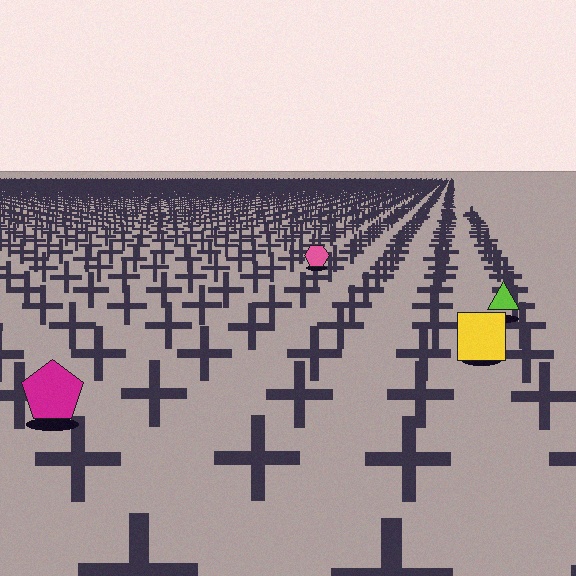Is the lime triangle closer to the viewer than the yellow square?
No. The yellow square is closer — you can tell from the texture gradient: the ground texture is coarser near it.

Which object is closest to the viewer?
The magenta pentagon is closest. The texture marks near it are larger and more spread out.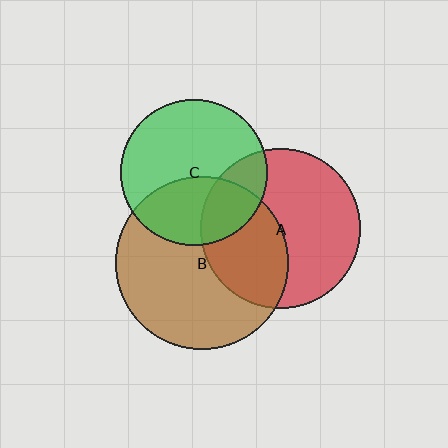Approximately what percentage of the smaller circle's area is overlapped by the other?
Approximately 35%.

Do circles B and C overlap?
Yes.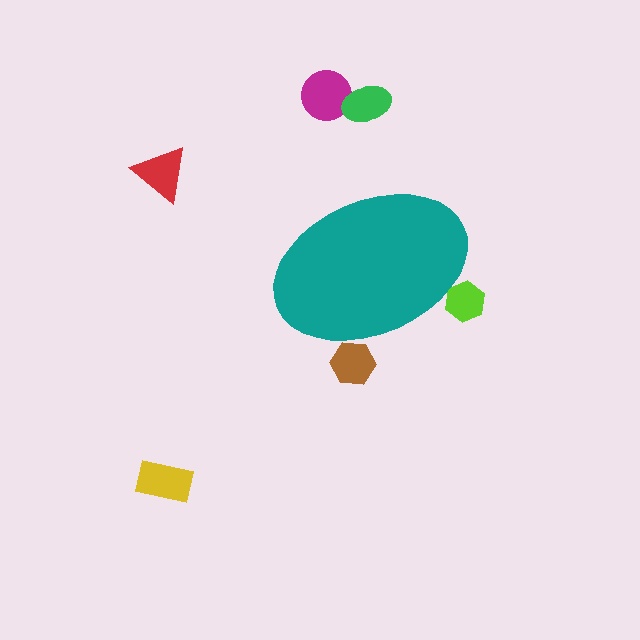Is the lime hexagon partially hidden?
Yes, the lime hexagon is partially hidden behind the teal ellipse.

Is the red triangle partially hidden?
No, the red triangle is fully visible.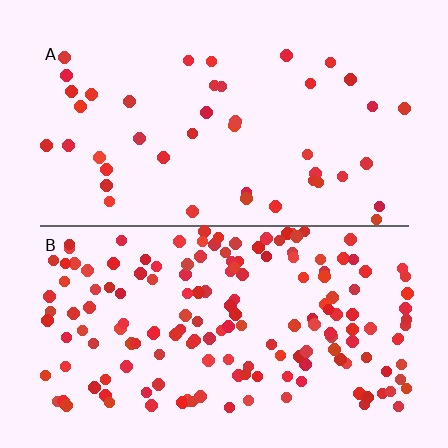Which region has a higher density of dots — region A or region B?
B (the bottom).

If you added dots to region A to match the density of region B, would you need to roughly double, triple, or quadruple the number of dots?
Approximately quadruple.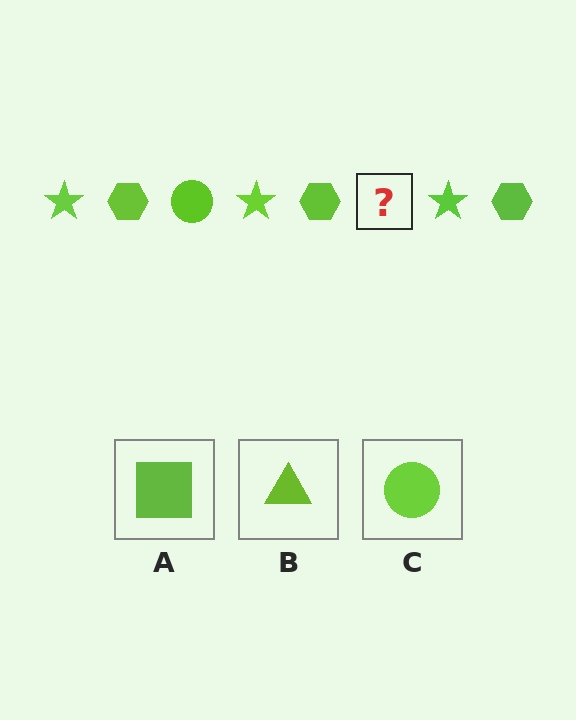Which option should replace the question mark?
Option C.